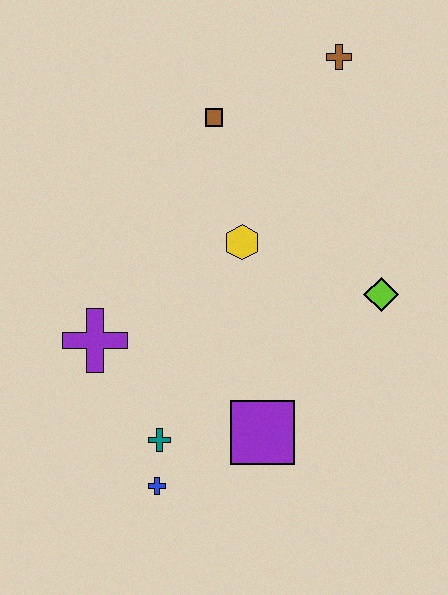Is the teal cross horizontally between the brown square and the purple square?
No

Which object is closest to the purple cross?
The teal cross is closest to the purple cross.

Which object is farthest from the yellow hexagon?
The blue cross is farthest from the yellow hexagon.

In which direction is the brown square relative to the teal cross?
The brown square is above the teal cross.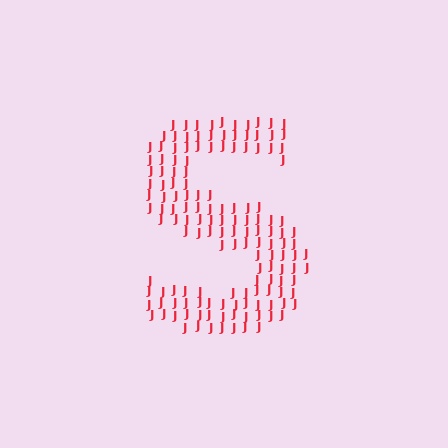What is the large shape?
The large shape is the letter S.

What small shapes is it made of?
It is made of small letter J's.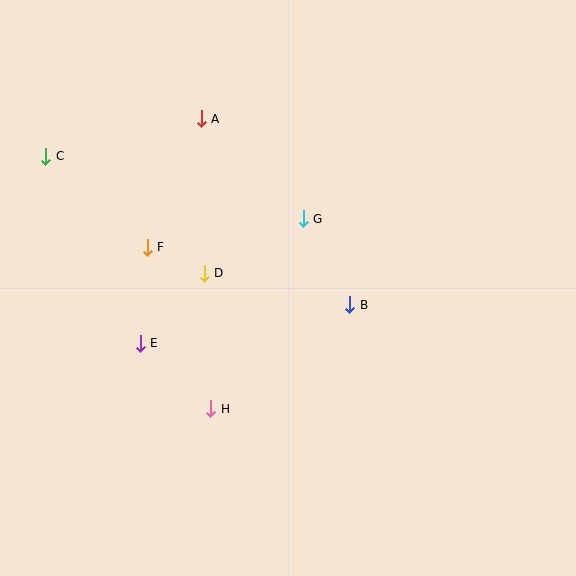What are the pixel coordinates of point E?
Point E is at (140, 343).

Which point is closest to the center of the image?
Point B at (350, 305) is closest to the center.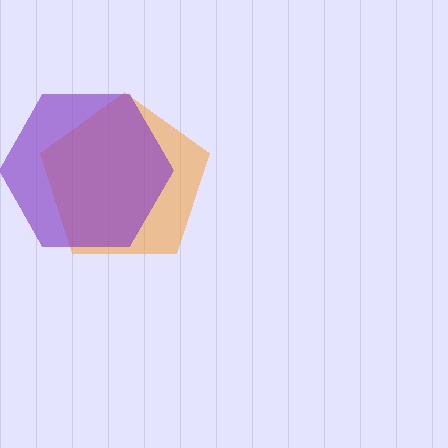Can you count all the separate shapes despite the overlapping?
Yes, there are 2 separate shapes.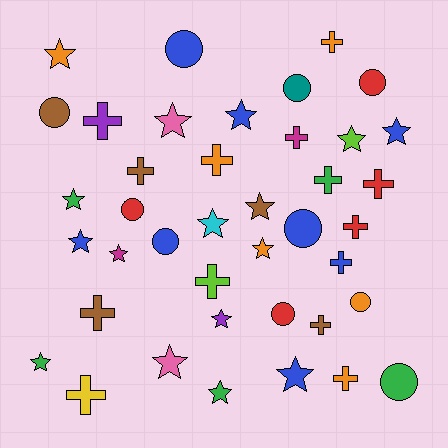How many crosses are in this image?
There are 14 crosses.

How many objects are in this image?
There are 40 objects.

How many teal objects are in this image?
There is 1 teal object.